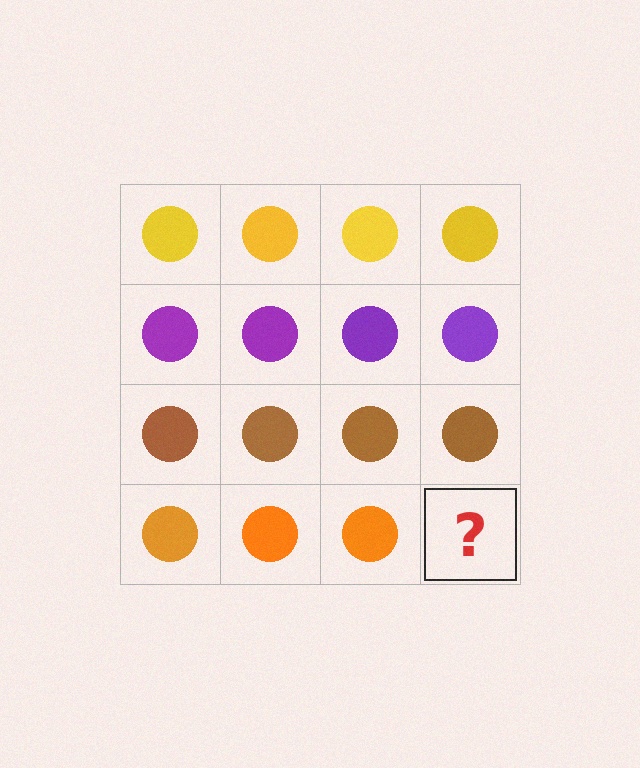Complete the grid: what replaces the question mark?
The question mark should be replaced with an orange circle.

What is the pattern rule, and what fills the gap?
The rule is that each row has a consistent color. The gap should be filled with an orange circle.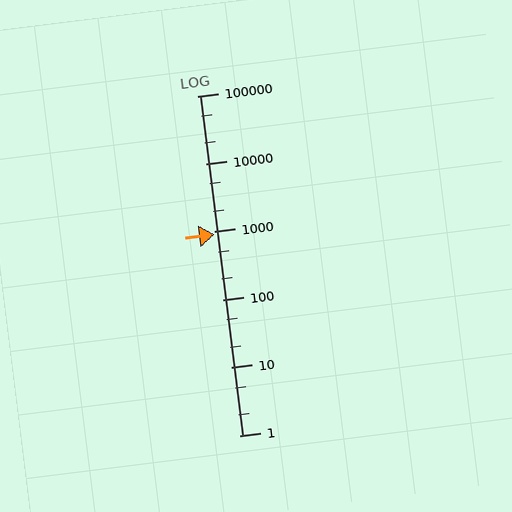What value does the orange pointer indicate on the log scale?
The pointer indicates approximately 920.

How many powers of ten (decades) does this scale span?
The scale spans 5 decades, from 1 to 100000.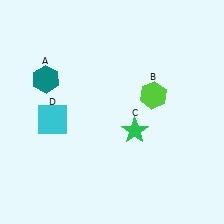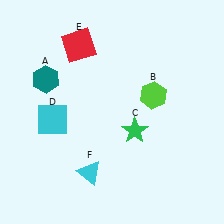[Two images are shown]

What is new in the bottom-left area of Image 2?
A cyan triangle (F) was added in the bottom-left area of Image 2.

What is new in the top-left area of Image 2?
A red square (E) was added in the top-left area of Image 2.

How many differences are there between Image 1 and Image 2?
There are 2 differences between the two images.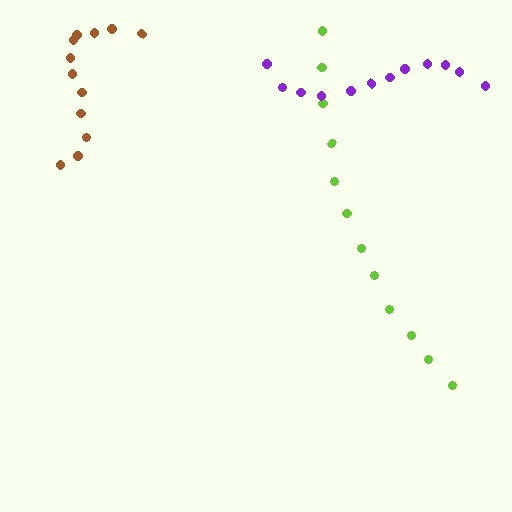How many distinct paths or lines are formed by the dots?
There are 3 distinct paths.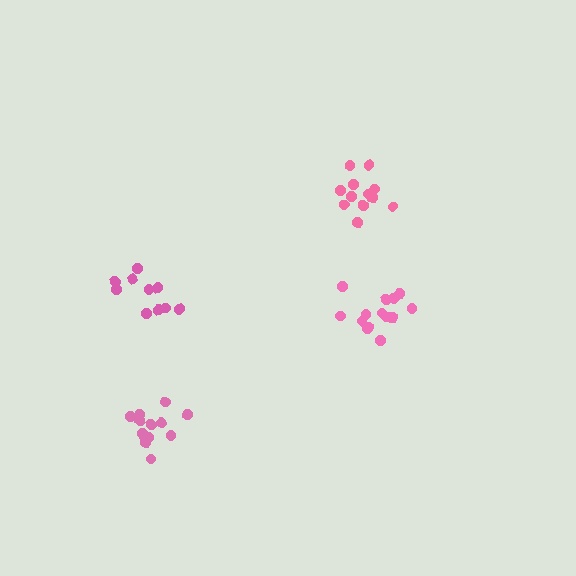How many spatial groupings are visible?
There are 4 spatial groupings.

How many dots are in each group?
Group 1: 12 dots, Group 2: 15 dots, Group 3: 13 dots, Group 4: 11 dots (51 total).